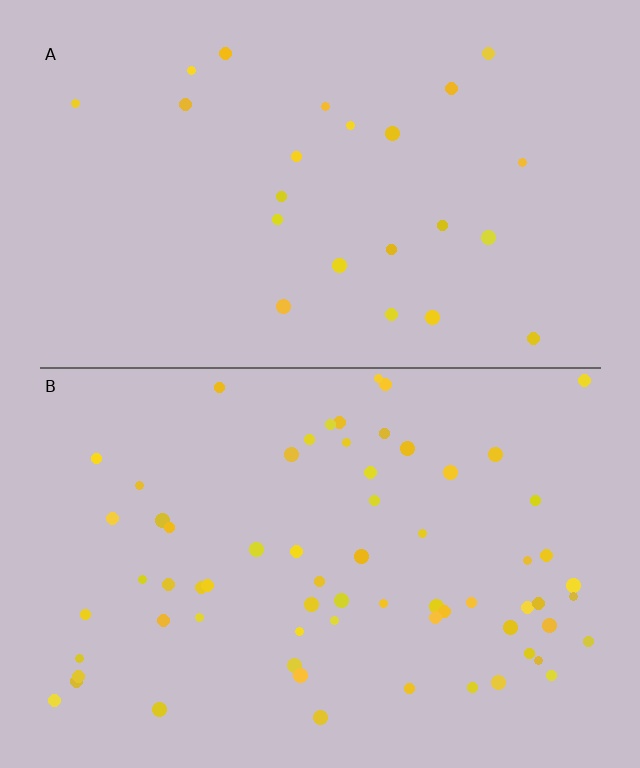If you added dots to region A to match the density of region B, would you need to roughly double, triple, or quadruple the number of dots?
Approximately triple.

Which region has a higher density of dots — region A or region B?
B (the bottom).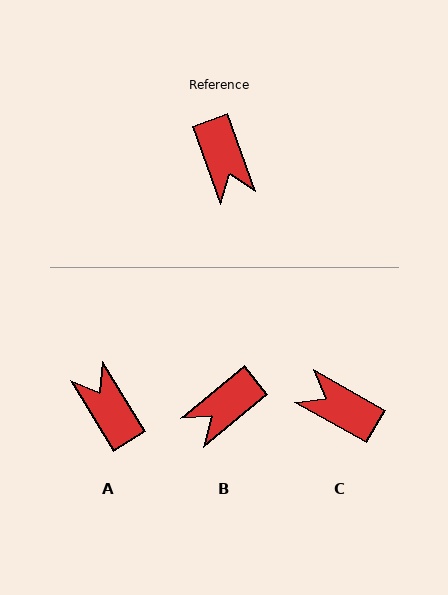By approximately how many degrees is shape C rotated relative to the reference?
Approximately 139 degrees clockwise.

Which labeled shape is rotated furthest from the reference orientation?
A, about 169 degrees away.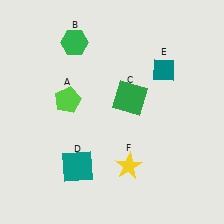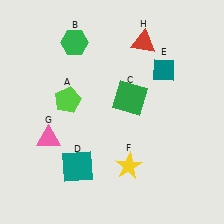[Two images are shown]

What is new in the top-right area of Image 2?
A red triangle (H) was added in the top-right area of Image 2.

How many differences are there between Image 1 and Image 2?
There are 2 differences between the two images.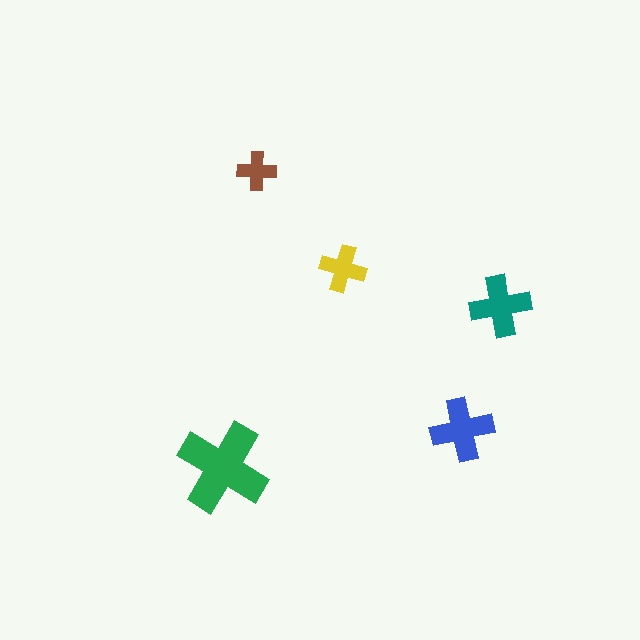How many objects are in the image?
There are 5 objects in the image.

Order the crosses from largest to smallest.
the green one, the blue one, the teal one, the yellow one, the brown one.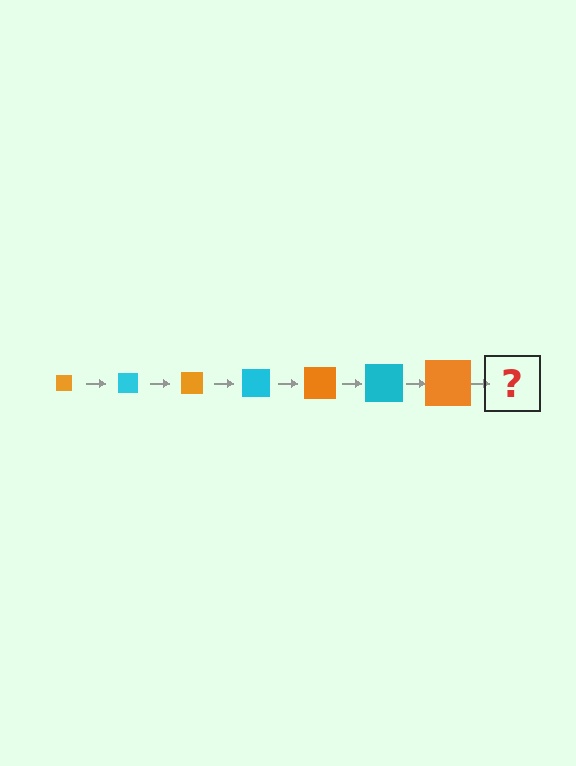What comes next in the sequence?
The next element should be a cyan square, larger than the previous one.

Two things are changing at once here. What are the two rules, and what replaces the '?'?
The two rules are that the square grows larger each step and the color cycles through orange and cyan. The '?' should be a cyan square, larger than the previous one.